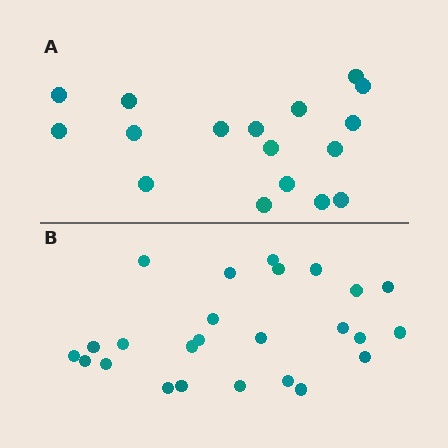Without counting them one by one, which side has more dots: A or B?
Region B (the bottom region) has more dots.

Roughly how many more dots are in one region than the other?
Region B has roughly 8 or so more dots than region A.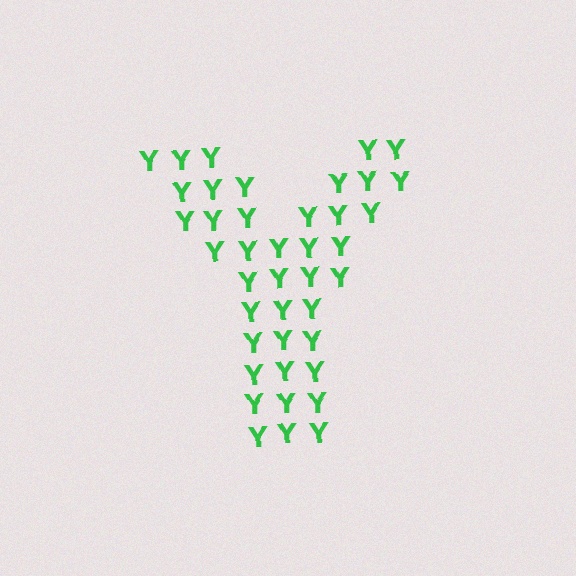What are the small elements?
The small elements are letter Y's.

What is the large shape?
The large shape is the letter Y.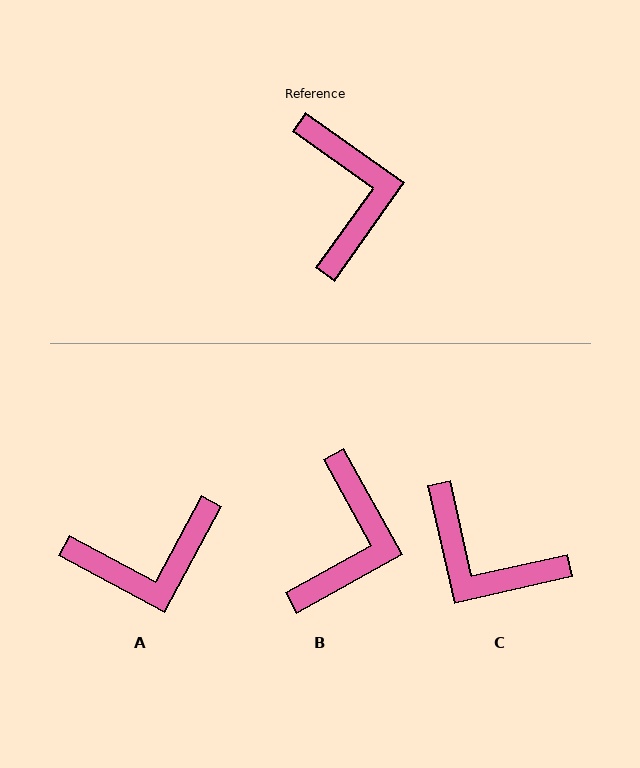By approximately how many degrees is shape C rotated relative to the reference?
Approximately 132 degrees clockwise.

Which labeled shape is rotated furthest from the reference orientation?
C, about 132 degrees away.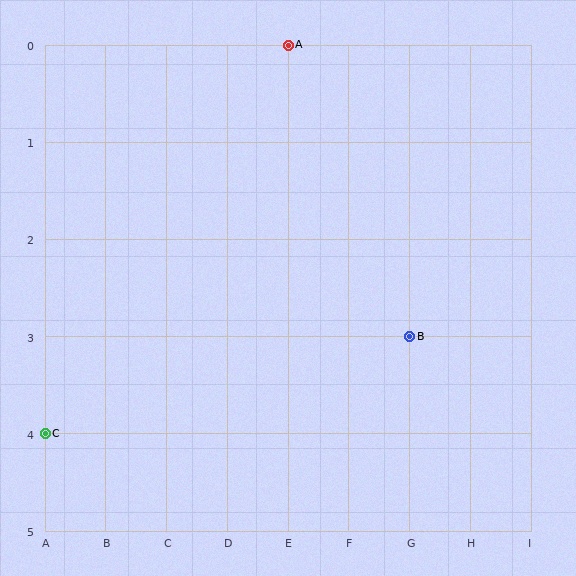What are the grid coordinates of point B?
Point B is at grid coordinates (G, 3).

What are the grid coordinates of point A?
Point A is at grid coordinates (E, 0).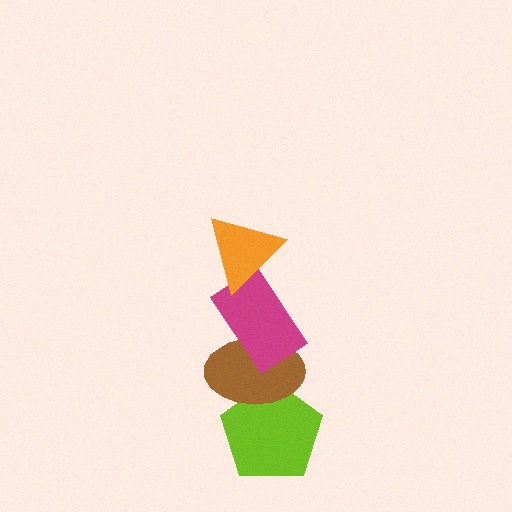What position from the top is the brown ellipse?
The brown ellipse is 3rd from the top.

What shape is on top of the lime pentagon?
The brown ellipse is on top of the lime pentagon.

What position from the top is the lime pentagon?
The lime pentagon is 4th from the top.